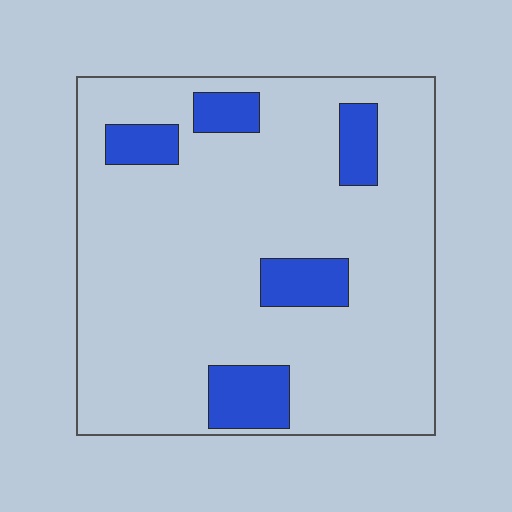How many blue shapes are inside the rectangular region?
5.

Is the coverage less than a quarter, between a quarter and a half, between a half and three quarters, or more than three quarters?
Less than a quarter.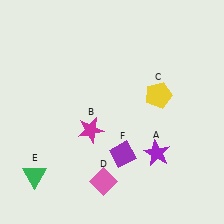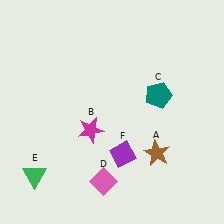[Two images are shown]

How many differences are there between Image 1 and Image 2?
There are 2 differences between the two images.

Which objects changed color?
A changed from purple to brown. C changed from yellow to teal.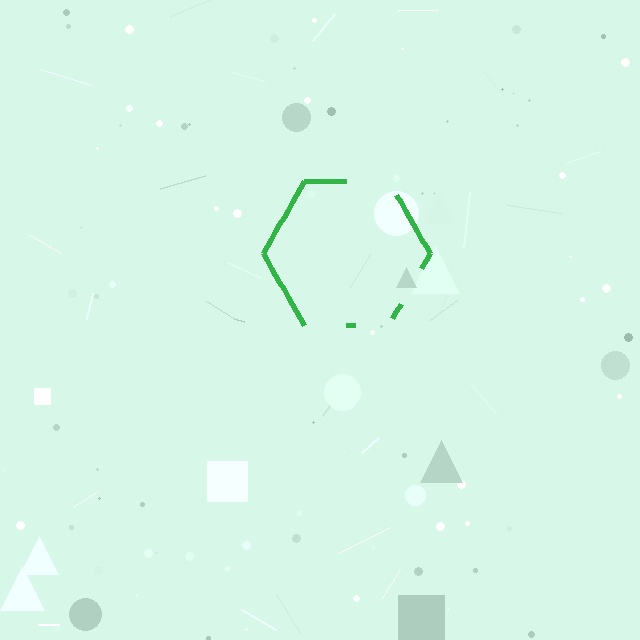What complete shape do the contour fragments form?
The contour fragments form a hexagon.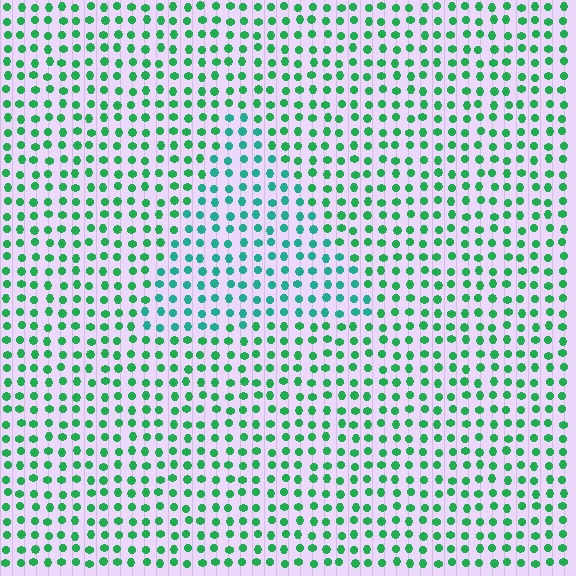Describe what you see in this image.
The image is filled with small green elements in a uniform arrangement. A triangle-shaped region is visible where the elements are tinted to a slightly different hue, forming a subtle color boundary.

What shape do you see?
I see a triangle.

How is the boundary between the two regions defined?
The boundary is defined purely by a slight shift in hue (about 28 degrees). Spacing, size, and orientation are identical on both sides.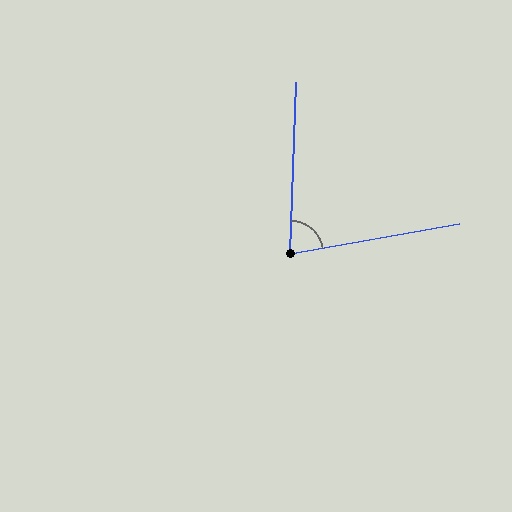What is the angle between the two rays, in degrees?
Approximately 78 degrees.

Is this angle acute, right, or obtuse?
It is acute.